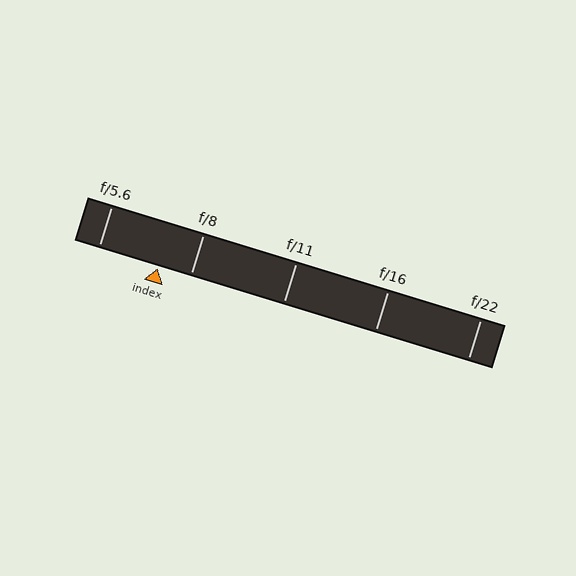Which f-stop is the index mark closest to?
The index mark is closest to f/8.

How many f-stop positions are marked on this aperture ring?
There are 5 f-stop positions marked.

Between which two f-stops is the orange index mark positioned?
The index mark is between f/5.6 and f/8.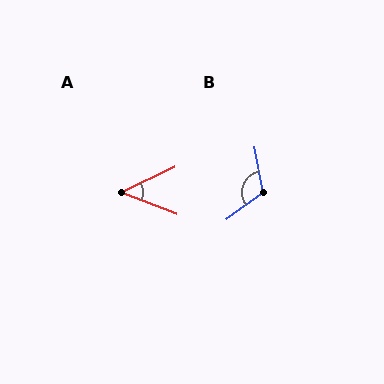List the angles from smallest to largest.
A (47°), B (115°).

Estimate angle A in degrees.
Approximately 47 degrees.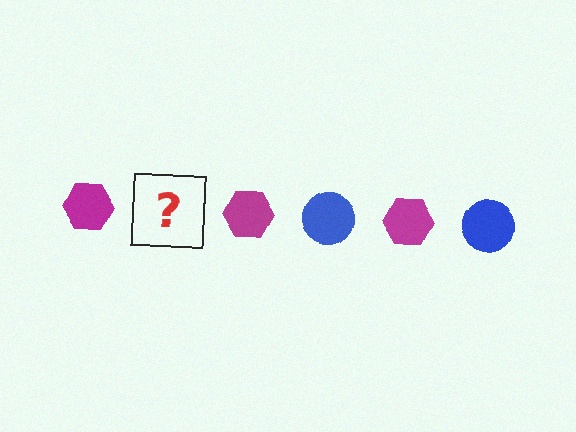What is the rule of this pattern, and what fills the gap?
The rule is that the pattern alternates between magenta hexagon and blue circle. The gap should be filled with a blue circle.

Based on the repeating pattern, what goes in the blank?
The blank should be a blue circle.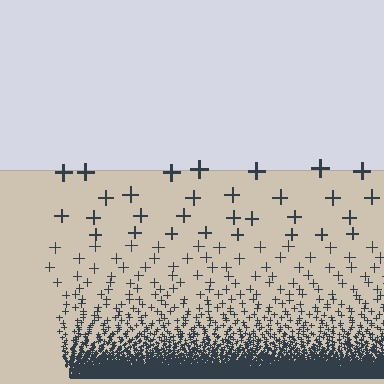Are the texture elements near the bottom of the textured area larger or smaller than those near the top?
Smaller. The gradient is inverted — elements near the bottom are smaller and denser.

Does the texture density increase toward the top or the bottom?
Density increases toward the bottom.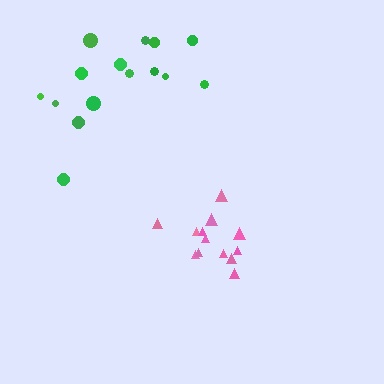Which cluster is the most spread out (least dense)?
Green.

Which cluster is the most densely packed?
Pink.